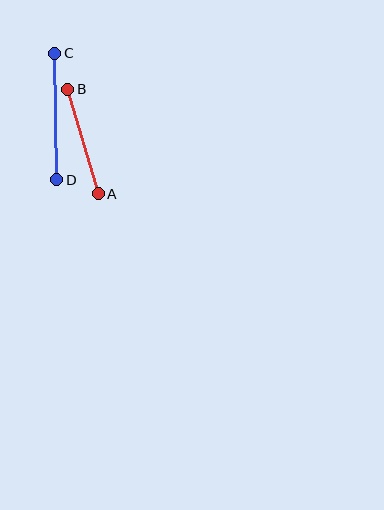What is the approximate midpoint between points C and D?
The midpoint is at approximately (56, 117) pixels.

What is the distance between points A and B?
The distance is approximately 109 pixels.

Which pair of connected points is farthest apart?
Points C and D are farthest apart.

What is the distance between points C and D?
The distance is approximately 127 pixels.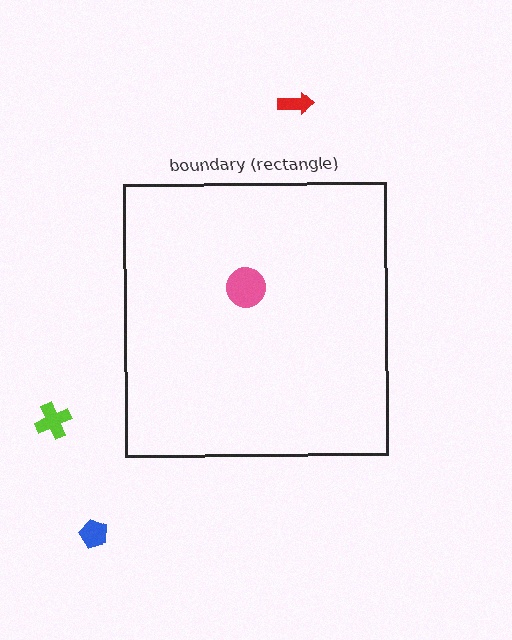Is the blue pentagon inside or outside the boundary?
Outside.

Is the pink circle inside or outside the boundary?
Inside.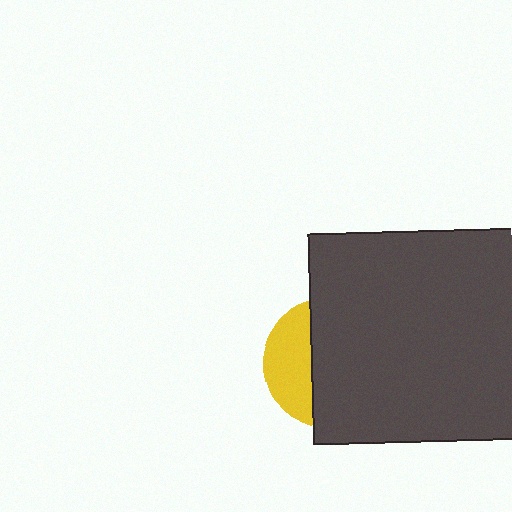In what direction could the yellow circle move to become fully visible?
The yellow circle could move left. That would shift it out from behind the dark gray square entirely.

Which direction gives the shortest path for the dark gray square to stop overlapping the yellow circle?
Moving right gives the shortest separation.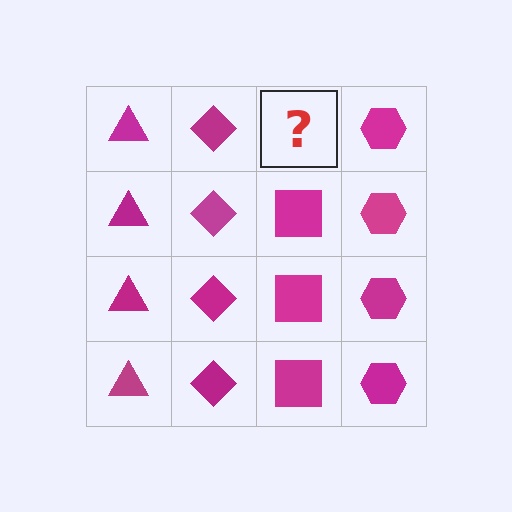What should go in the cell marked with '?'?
The missing cell should contain a magenta square.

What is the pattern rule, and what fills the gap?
The rule is that each column has a consistent shape. The gap should be filled with a magenta square.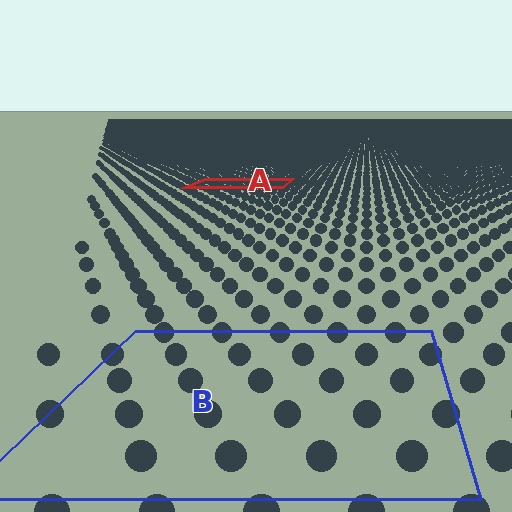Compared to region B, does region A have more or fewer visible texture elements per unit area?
Region A has more texture elements per unit area — they are packed more densely because it is farther away.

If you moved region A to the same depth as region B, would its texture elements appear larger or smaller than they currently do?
They would appear larger. At a closer depth, the same texture elements are projected at a bigger on-screen size.